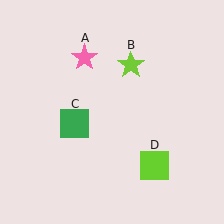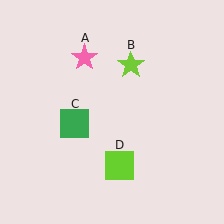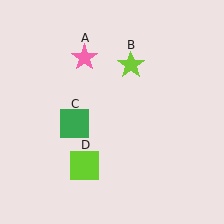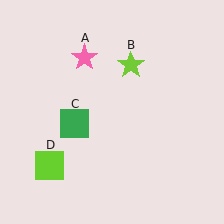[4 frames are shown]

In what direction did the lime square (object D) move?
The lime square (object D) moved left.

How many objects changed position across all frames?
1 object changed position: lime square (object D).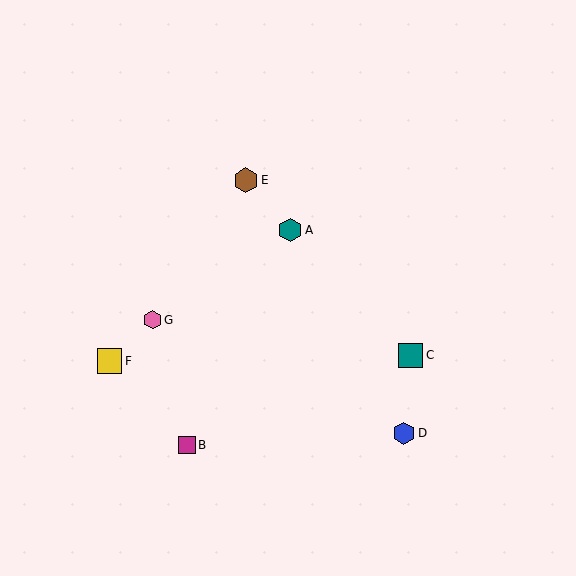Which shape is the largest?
The yellow square (labeled F) is the largest.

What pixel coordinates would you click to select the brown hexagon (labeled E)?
Click at (246, 180) to select the brown hexagon E.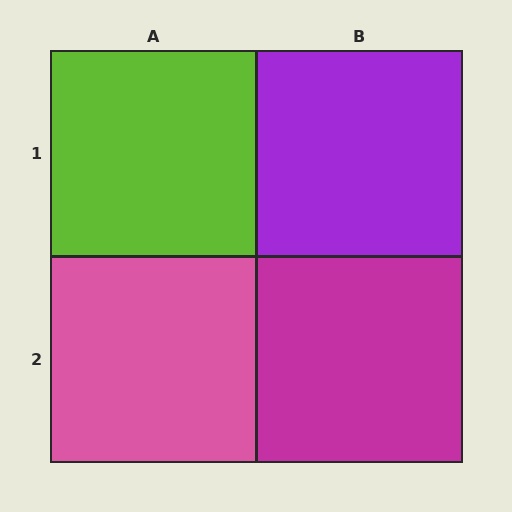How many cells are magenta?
1 cell is magenta.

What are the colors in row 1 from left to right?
Lime, purple.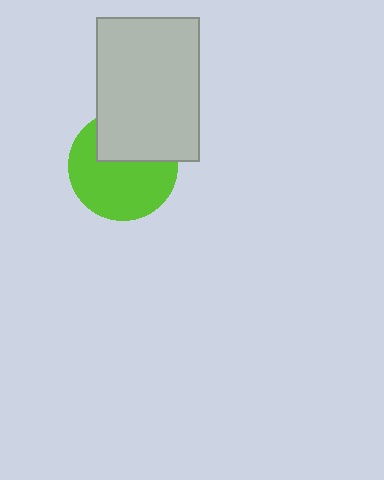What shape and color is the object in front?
The object in front is a light gray rectangle.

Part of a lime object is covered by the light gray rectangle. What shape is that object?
It is a circle.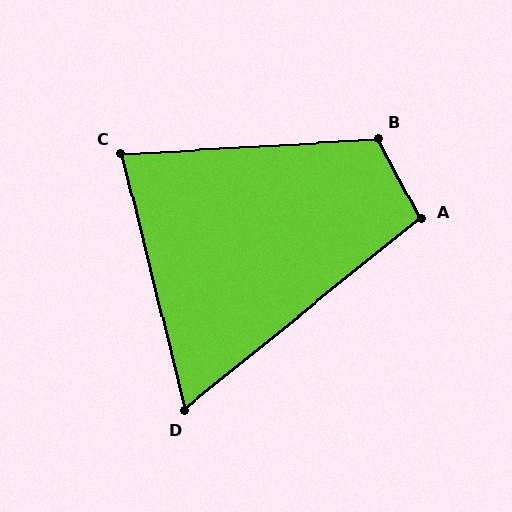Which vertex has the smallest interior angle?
D, at approximately 65 degrees.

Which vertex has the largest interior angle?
B, at approximately 115 degrees.